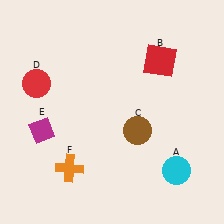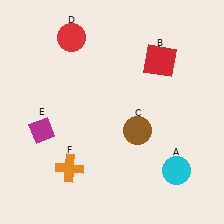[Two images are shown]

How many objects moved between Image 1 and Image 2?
1 object moved between the two images.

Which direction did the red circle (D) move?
The red circle (D) moved up.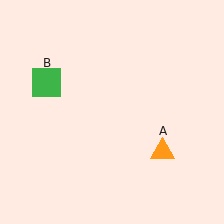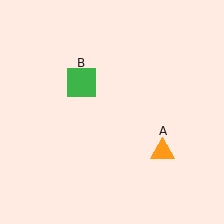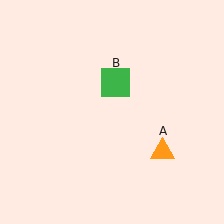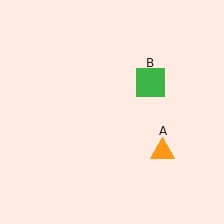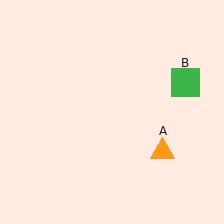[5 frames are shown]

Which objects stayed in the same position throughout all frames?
Orange triangle (object A) remained stationary.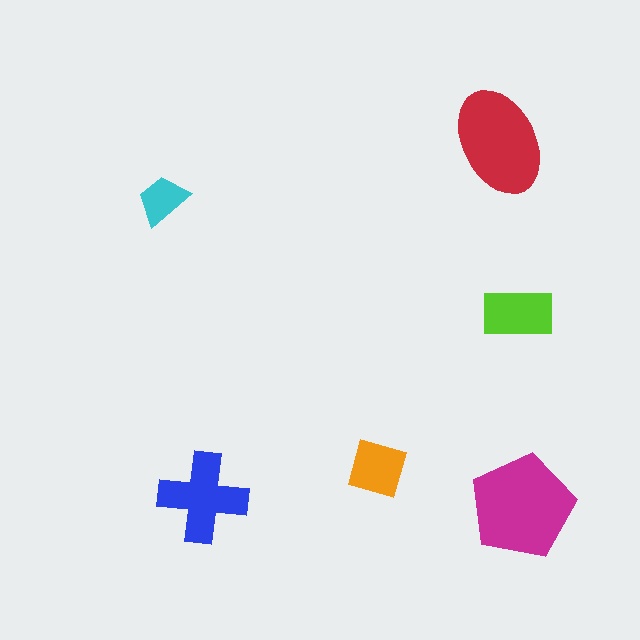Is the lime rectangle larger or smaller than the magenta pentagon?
Smaller.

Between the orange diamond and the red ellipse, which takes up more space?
The red ellipse.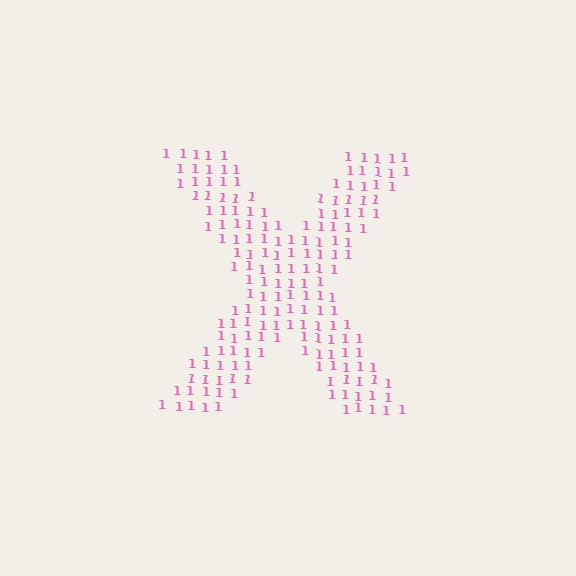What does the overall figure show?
The overall figure shows the letter X.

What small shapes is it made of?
It is made of small digit 1's.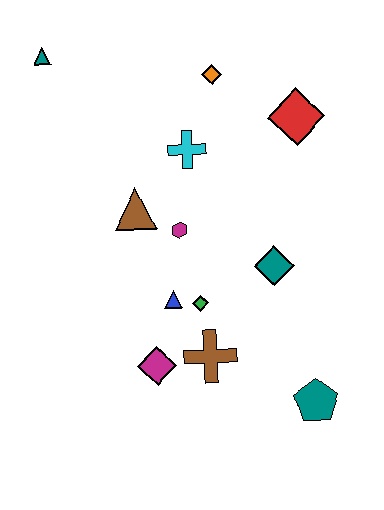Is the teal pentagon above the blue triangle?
No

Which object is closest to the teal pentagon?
The brown cross is closest to the teal pentagon.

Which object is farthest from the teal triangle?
The teal pentagon is farthest from the teal triangle.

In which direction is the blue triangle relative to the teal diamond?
The blue triangle is to the left of the teal diamond.